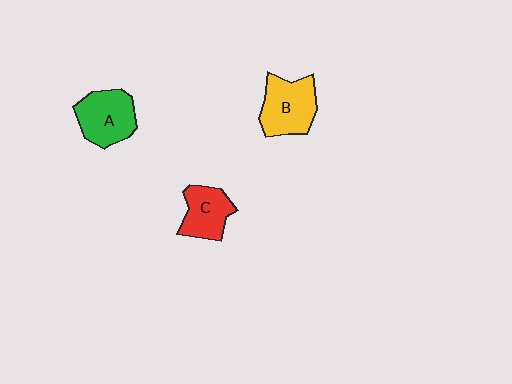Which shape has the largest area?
Shape B (yellow).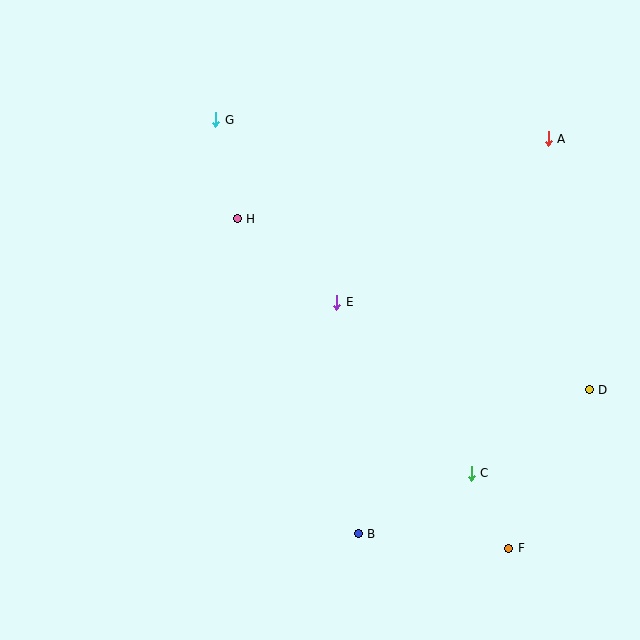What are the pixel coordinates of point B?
Point B is at (358, 534).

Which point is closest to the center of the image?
Point E at (337, 302) is closest to the center.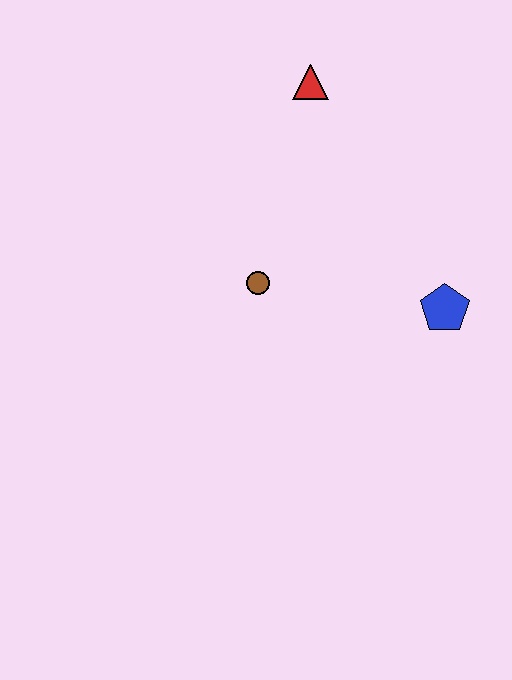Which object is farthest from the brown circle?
The red triangle is farthest from the brown circle.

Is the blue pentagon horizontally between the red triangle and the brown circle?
No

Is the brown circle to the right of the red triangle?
No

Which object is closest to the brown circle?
The blue pentagon is closest to the brown circle.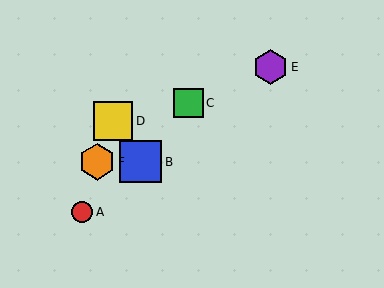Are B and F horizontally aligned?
Yes, both are at y≈162.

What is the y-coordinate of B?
Object B is at y≈162.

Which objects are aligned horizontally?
Objects B, F are aligned horizontally.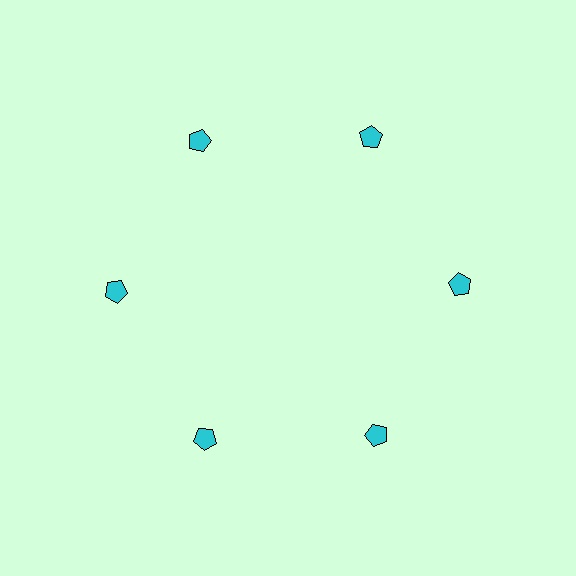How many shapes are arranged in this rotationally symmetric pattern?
There are 6 shapes, arranged in 6 groups of 1.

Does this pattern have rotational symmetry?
Yes, this pattern has 6-fold rotational symmetry. It looks the same after rotating 60 degrees around the center.